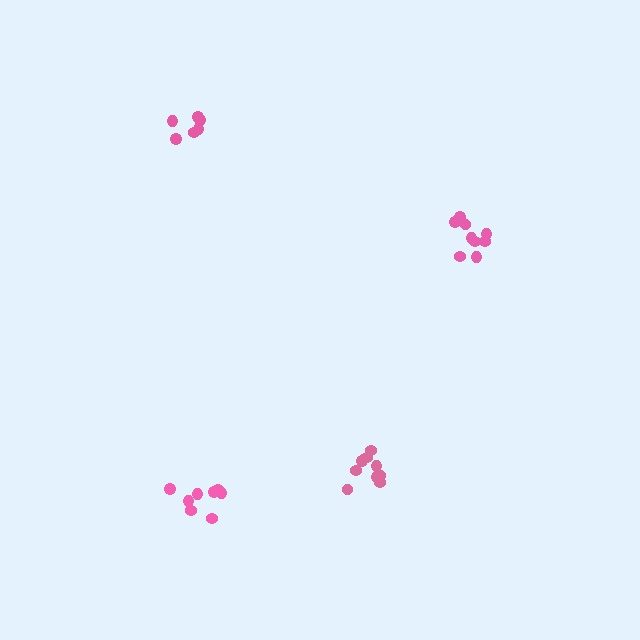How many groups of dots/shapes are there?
There are 4 groups.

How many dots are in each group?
Group 1: 10 dots, Group 2: 9 dots, Group 3: 8 dots, Group 4: 6 dots (33 total).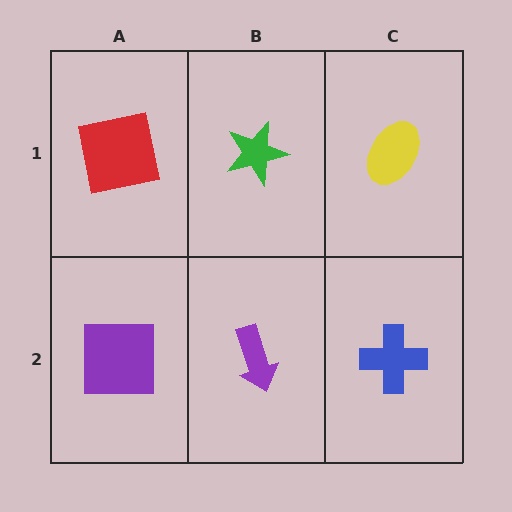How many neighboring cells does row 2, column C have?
2.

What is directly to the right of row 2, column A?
A purple arrow.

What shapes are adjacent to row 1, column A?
A purple square (row 2, column A), a green star (row 1, column B).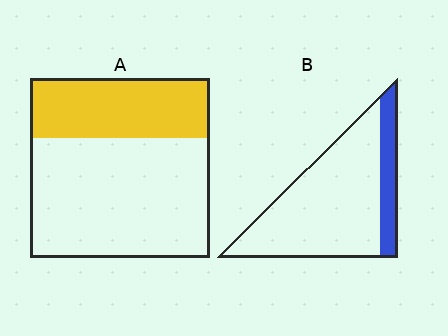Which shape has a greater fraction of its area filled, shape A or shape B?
Shape A.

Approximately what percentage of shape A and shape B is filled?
A is approximately 35% and B is approximately 20%.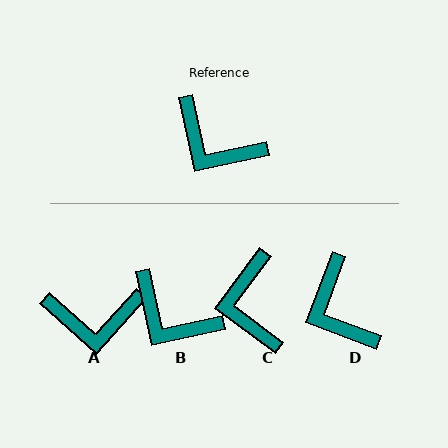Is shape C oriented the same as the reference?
No, it is off by about 49 degrees.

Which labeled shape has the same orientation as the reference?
B.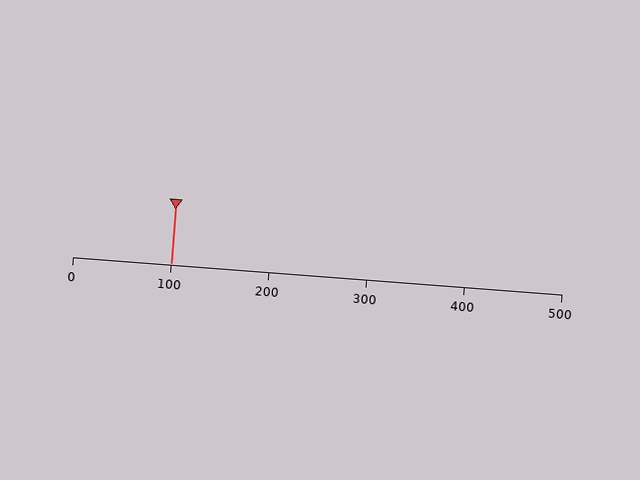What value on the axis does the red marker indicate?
The marker indicates approximately 100.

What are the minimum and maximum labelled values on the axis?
The axis runs from 0 to 500.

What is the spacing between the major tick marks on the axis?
The major ticks are spaced 100 apart.